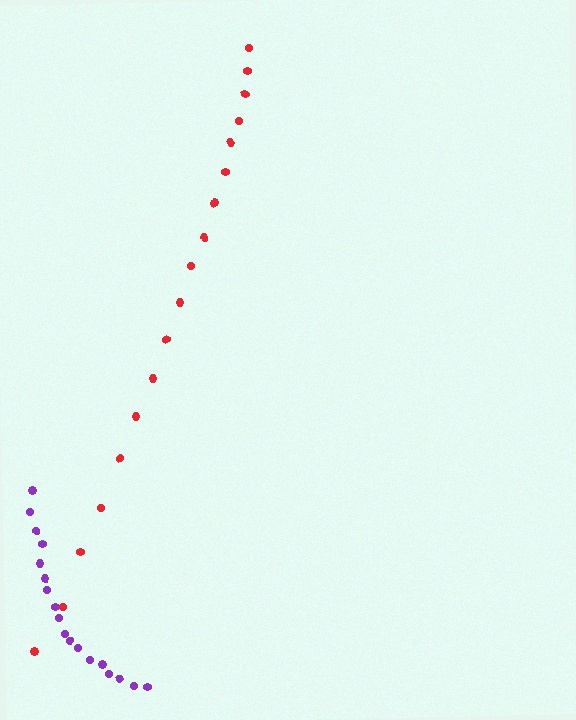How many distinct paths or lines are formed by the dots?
There are 2 distinct paths.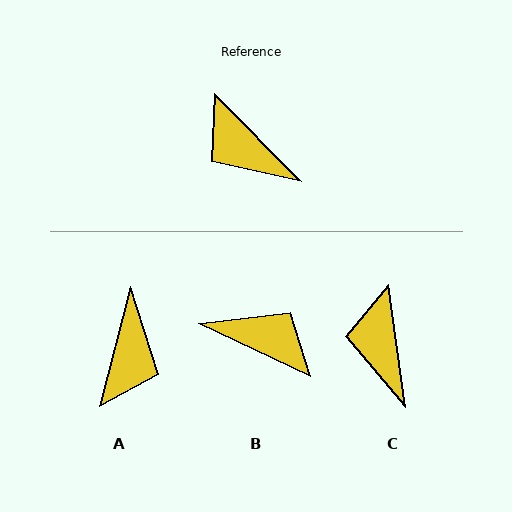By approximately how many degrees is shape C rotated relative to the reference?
Approximately 37 degrees clockwise.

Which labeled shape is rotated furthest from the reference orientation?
B, about 160 degrees away.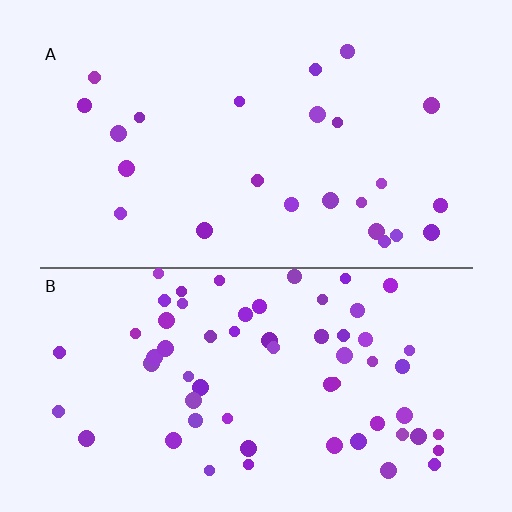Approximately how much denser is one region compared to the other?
Approximately 2.5× — region B over region A.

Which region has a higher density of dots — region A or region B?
B (the bottom).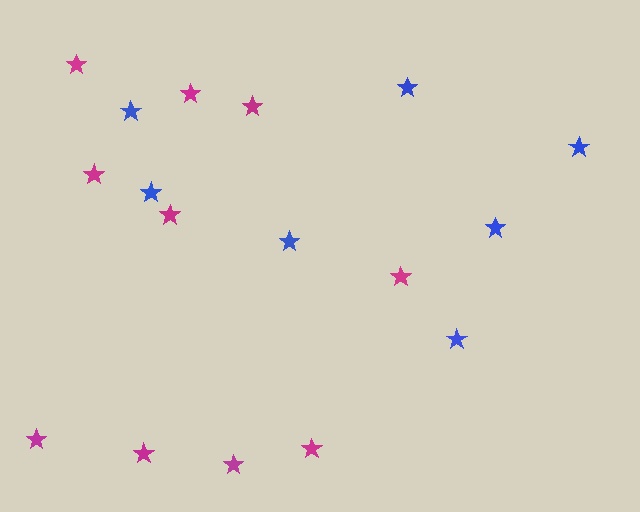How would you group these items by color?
There are 2 groups: one group of blue stars (7) and one group of magenta stars (10).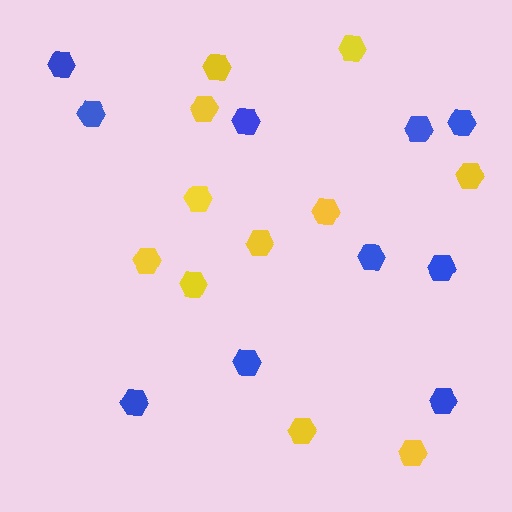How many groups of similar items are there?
There are 2 groups: one group of blue hexagons (10) and one group of yellow hexagons (11).